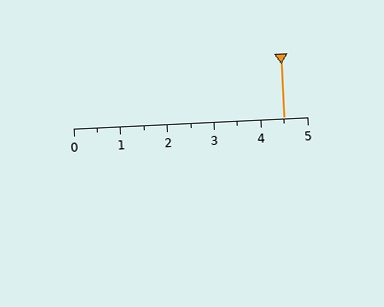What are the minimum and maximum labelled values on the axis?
The axis runs from 0 to 5.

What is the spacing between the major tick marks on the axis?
The major ticks are spaced 1 apart.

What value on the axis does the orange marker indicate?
The marker indicates approximately 4.5.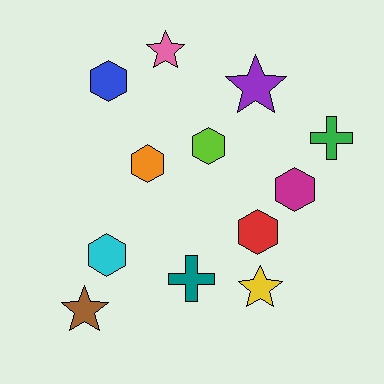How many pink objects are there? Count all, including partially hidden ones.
There is 1 pink object.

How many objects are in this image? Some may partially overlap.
There are 12 objects.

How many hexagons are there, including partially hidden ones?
There are 6 hexagons.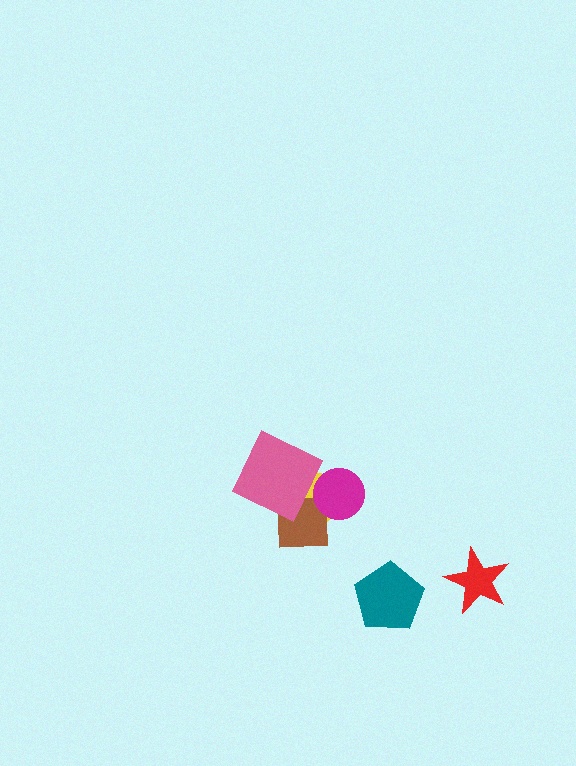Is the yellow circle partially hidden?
Yes, it is partially covered by another shape.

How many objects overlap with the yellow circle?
3 objects overlap with the yellow circle.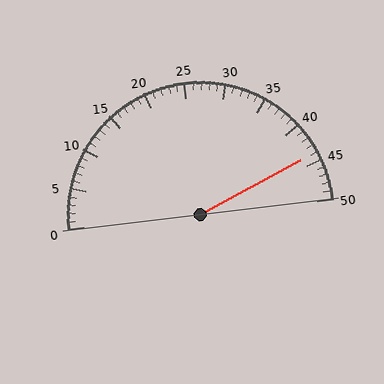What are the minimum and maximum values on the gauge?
The gauge ranges from 0 to 50.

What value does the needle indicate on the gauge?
The needle indicates approximately 44.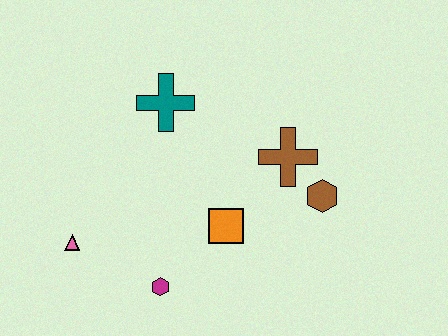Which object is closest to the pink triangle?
The magenta hexagon is closest to the pink triangle.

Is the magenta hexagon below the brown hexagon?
Yes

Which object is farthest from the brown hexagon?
The pink triangle is farthest from the brown hexagon.